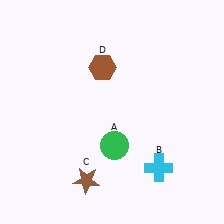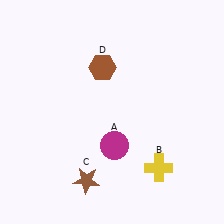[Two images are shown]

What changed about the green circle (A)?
In Image 1, A is green. In Image 2, it changed to magenta.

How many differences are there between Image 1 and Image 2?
There are 2 differences between the two images.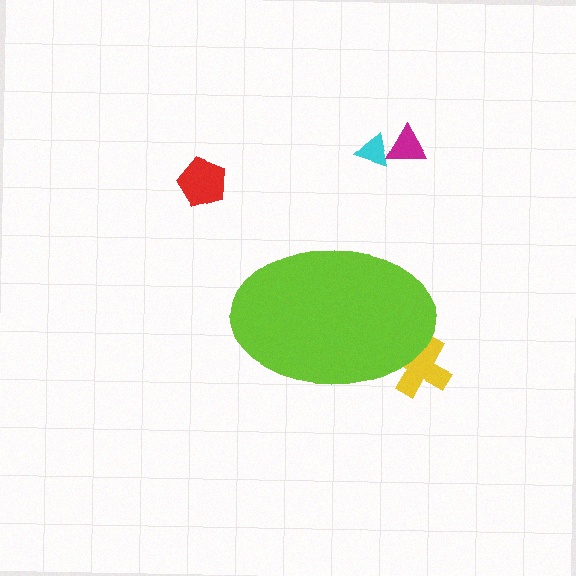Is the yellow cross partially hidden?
Yes, the yellow cross is partially hidden behind the lime ellipse.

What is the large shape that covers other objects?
A lime ellipse.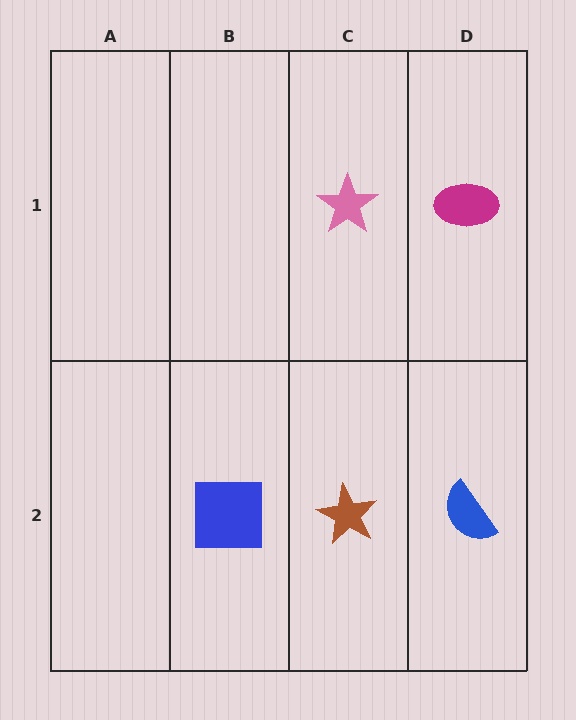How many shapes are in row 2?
3 shapes.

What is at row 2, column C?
A brown star.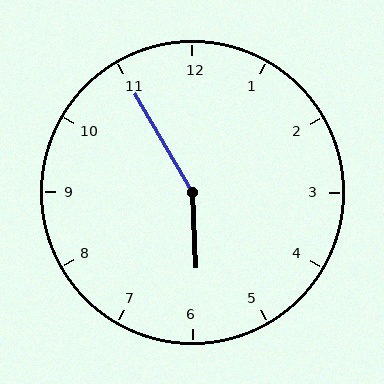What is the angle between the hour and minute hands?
Approximately 152 degrees.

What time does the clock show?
5:55.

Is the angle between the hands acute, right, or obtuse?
It is obtuse.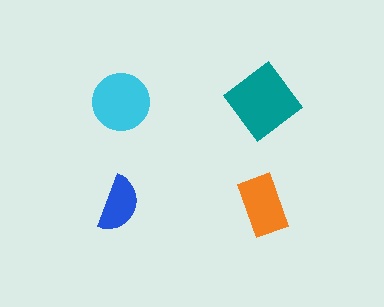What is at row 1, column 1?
A cyan circle.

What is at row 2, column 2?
An orange rectangle.